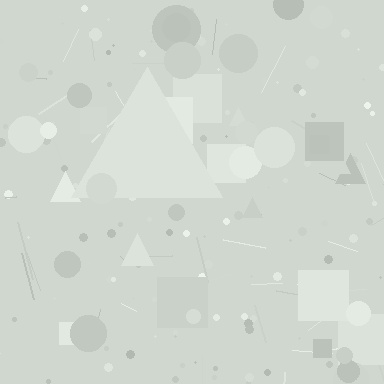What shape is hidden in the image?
A triangle is hidden in the image.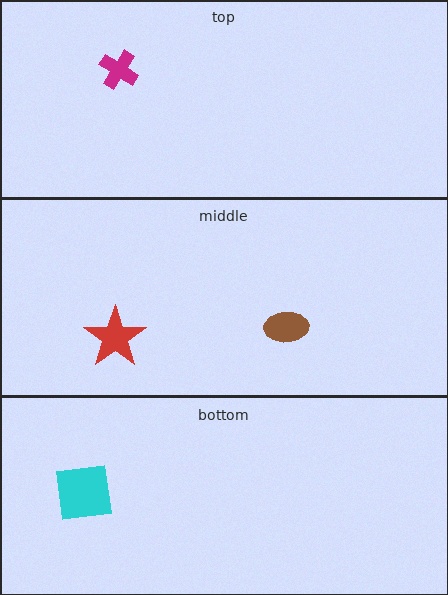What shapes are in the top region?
The magenta cross.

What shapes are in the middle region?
The brown ellipse, the red star.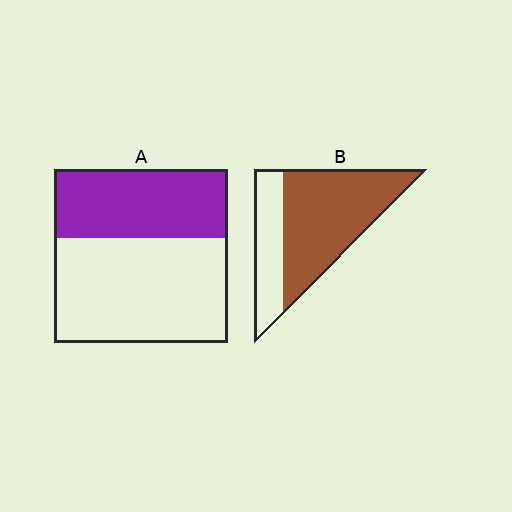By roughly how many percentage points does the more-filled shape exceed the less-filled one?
By roughly 30 percentage points (B over A).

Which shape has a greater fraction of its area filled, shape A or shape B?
Shape B.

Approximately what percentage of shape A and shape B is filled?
A is approximately 40% and B is approximately 70%.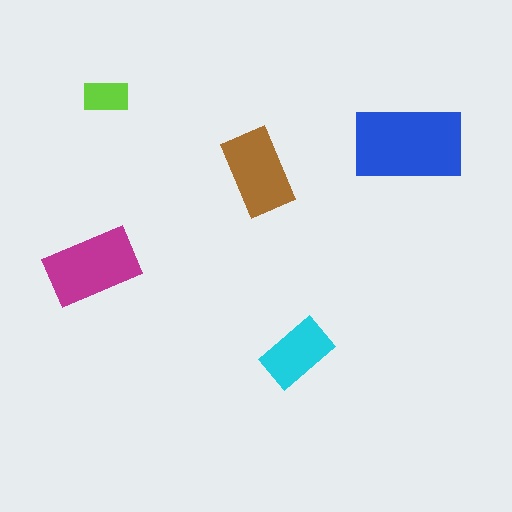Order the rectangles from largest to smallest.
the blue one, the magenta one, the brown one, the cyan one, the lime one.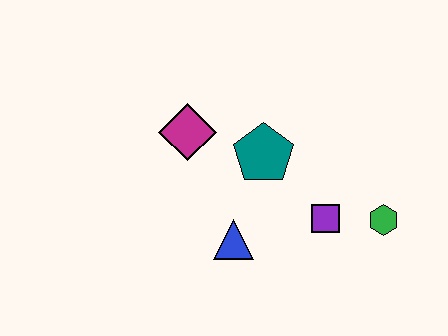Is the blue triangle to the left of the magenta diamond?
No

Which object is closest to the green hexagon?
The purple square is closest to the green hexagon.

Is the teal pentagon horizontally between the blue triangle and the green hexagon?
Yes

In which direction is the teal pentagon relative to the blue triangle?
The teal pentagon is above the blue triangle.